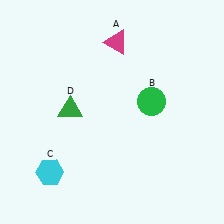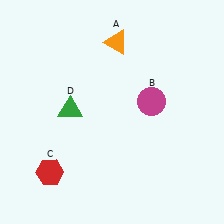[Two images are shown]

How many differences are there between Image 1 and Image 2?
There are 3 differences between the two images.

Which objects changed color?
A changed from magenta to orange. B changed from green to magenta. C changed from cyan to red.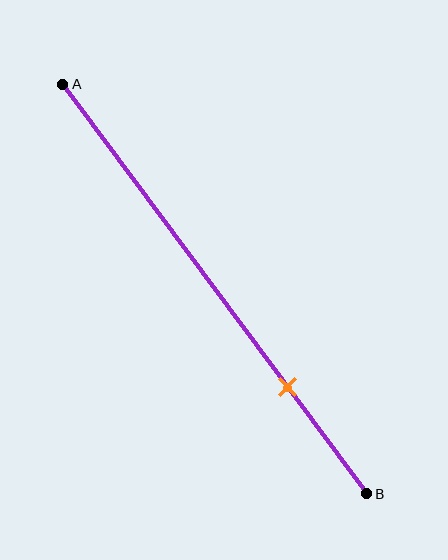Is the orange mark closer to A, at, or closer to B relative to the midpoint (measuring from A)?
The orange mark is closer to point B than the midpoint of segment AB.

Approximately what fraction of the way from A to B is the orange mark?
The orange mark is approximately 75% of the way from A to B.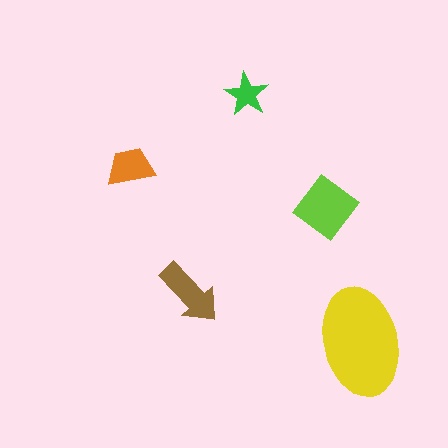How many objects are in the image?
There are 5 objects in the image.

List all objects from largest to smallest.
The yellow ellipse, the lime diamond, the brown arrow, the orange trapezoid, the green star.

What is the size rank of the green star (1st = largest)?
5th.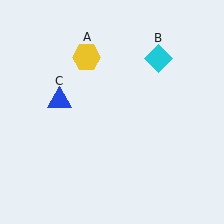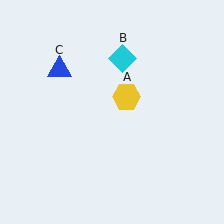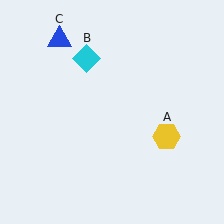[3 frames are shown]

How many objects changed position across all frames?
3 objects changed position: yellow hexagon (object A), cyan diamond (object B), blue triangle (object C).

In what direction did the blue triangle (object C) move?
The blue triangle (object C) moved up.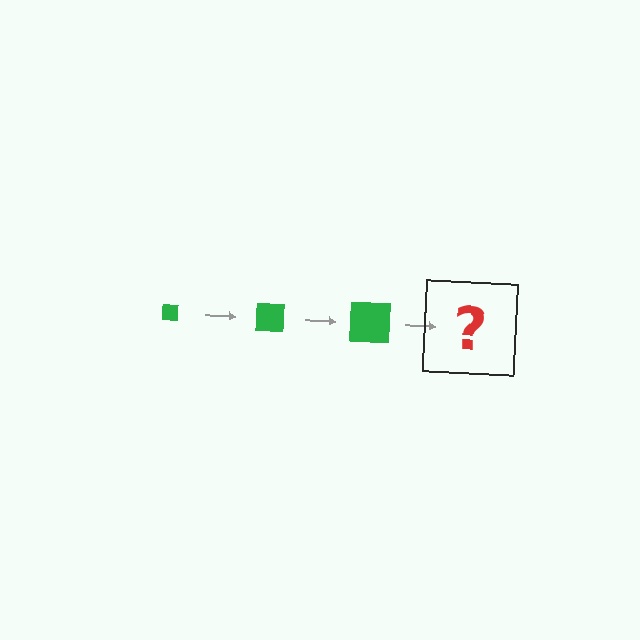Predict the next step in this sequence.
The next step is a green square, larger than the previous one.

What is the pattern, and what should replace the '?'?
The pattern is that the square gets progressively larger each step. The '?' should be a green square, larger than the previous one.